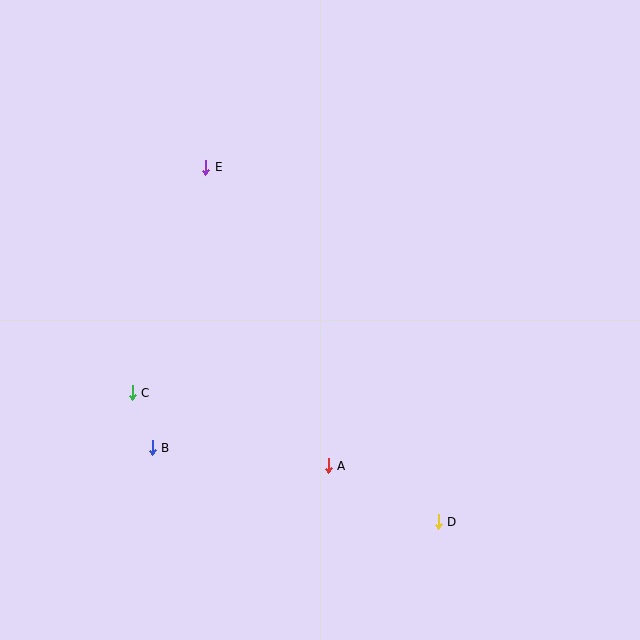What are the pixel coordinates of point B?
Point B is at (152, 448).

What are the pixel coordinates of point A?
Point A is at (328, 466).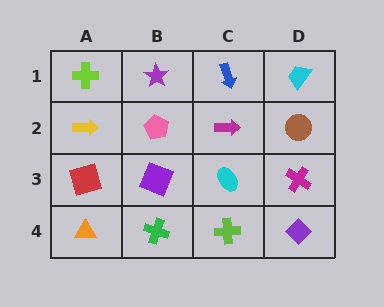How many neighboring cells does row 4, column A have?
2.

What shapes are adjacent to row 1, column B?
A pink pentagon (row 2, column B), a lime cross (row 1, column A), a blue arrow (row 1, column C).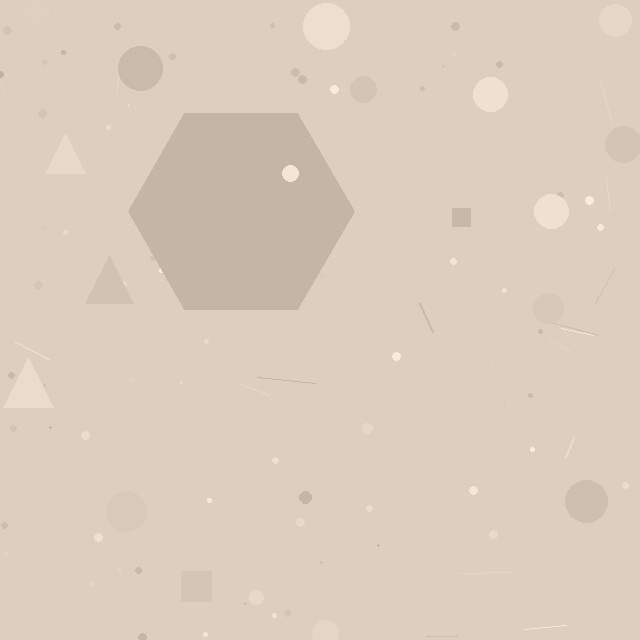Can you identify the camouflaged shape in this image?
The camouflaged shape is a hexagon.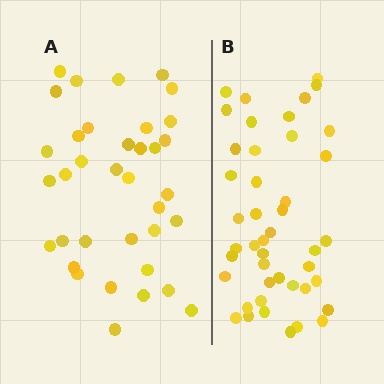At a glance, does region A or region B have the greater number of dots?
Region B (the right region) has more dots.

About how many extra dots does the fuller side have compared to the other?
Region B has roughly 8 or so more dots than region A.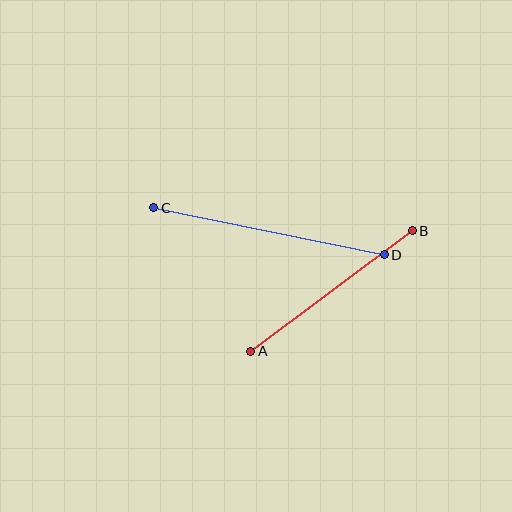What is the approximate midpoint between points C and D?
The midpoint is at approximately (269, 231) pixels.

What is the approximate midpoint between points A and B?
The midpoint is at approximately (332, 291) pixels.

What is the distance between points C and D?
The distance is approximately 235 pixels.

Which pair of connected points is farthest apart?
Points C and D are farthest apart.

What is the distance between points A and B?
The distance is approximately 202 pixels.